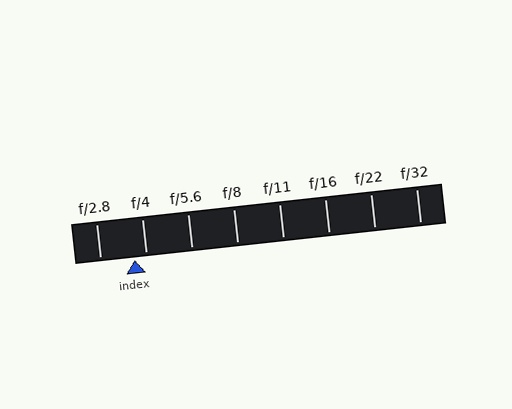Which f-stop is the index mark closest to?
The index mark is closest to f/4.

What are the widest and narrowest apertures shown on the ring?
The widest aperture shown is f/2.8 and the narrowest is f/32.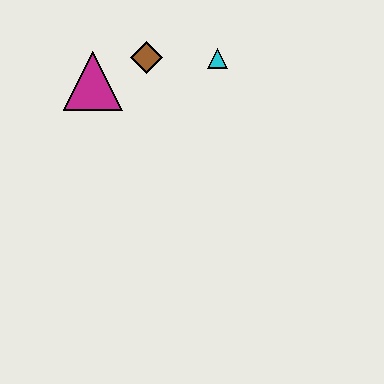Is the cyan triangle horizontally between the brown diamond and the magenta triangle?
No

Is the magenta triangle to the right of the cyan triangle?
No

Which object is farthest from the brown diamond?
The cyan triangle is farthest from the brown diamond.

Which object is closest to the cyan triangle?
The brown diamond is closest to the cyan triangle.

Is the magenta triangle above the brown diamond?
No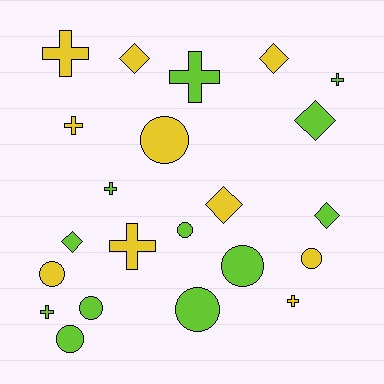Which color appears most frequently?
Lime, with 12 objects.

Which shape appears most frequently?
Cross, with 8 objects.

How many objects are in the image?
There are 22 objects.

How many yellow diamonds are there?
There are 3 yellow diamonds.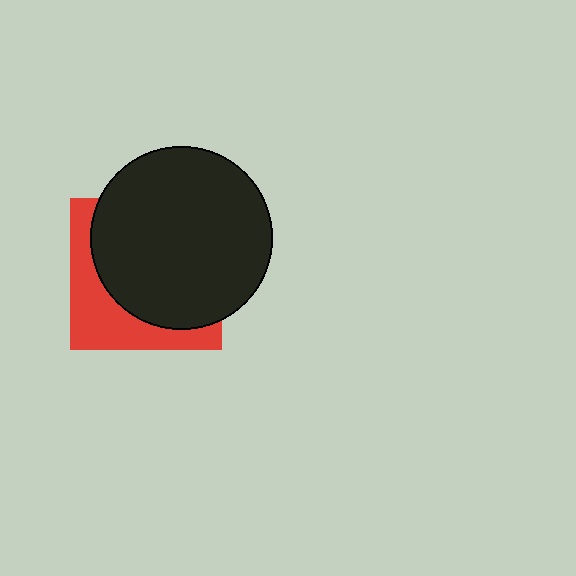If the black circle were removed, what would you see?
You would see the complete red square.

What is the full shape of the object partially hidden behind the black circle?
The partially hidden object is a red square.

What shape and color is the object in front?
The object in front is a black circle.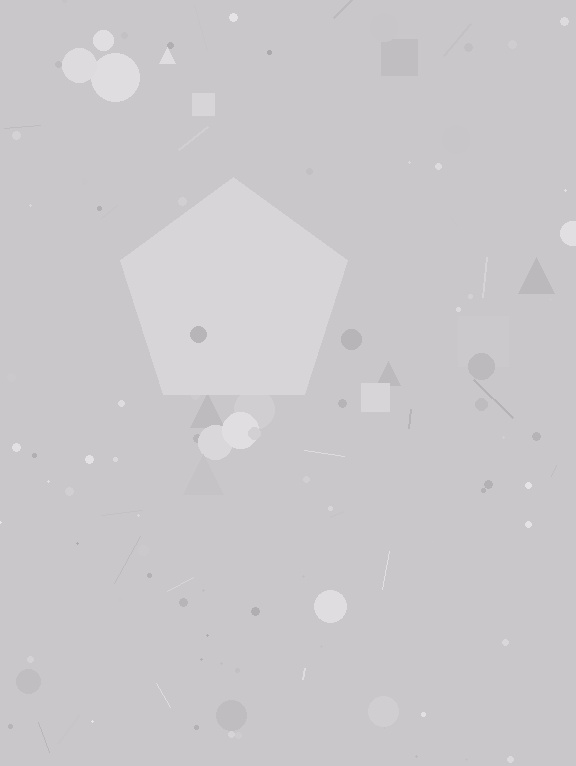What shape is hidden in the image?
A pentagon is hidden in the image.